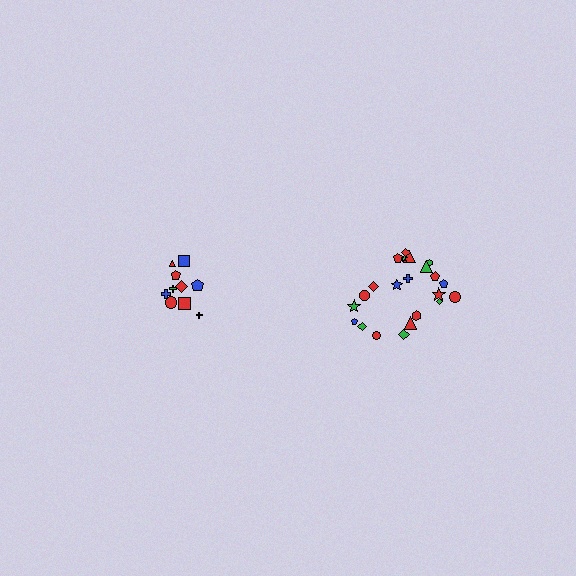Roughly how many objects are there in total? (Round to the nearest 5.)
Roughly 30 objects in total.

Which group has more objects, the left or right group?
The right group.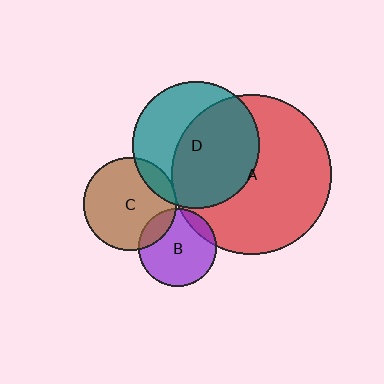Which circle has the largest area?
Circle A (red).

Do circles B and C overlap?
Yes.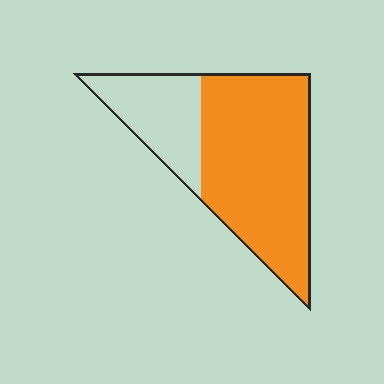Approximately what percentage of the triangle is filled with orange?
Approximately 70%.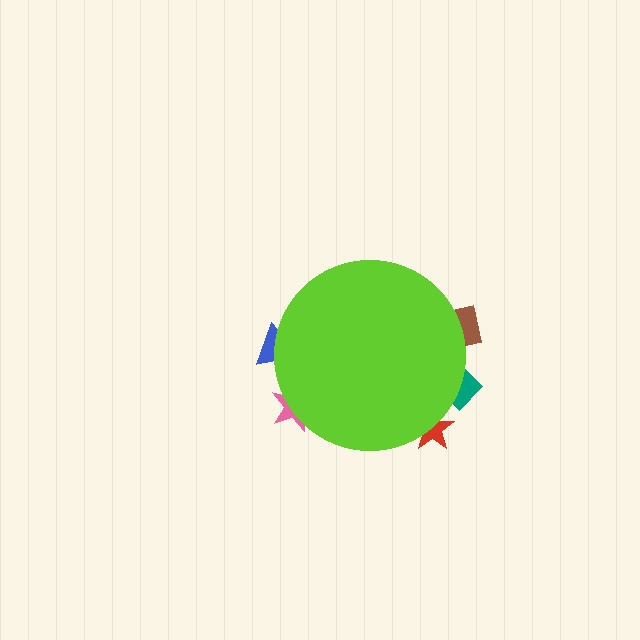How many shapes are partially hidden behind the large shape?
5 shapes are partially hidden.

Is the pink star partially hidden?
Yes, the pink star is partially hidden behind the lime circle.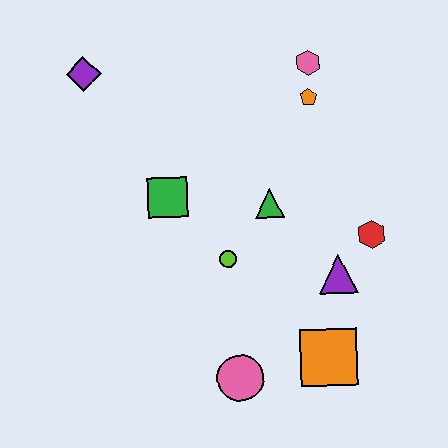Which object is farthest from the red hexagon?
The purple diamond is farthest from the red hexagon.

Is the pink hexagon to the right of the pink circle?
Yes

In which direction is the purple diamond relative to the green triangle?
The purple diamond is to the left of the green triangle.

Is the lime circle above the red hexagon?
No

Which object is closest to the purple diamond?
The green square is closest to the purple diamond.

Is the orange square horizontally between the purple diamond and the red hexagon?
Yes